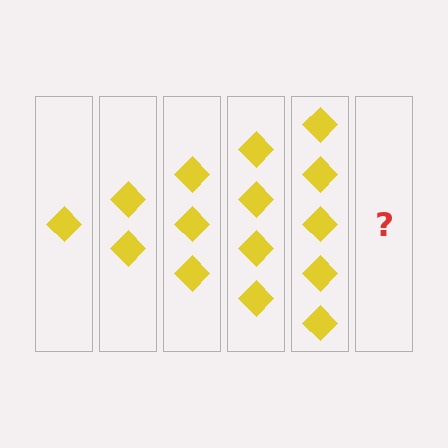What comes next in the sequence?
The next element should be 6 diamonds.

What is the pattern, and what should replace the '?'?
The pattern is that each step adds one more diamond. The '?' should be 6 diamonds.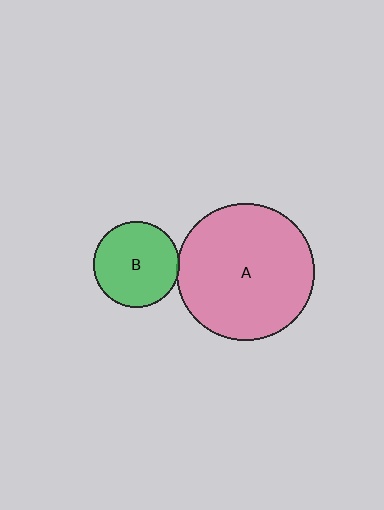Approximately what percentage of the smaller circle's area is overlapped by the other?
Approximately 5%.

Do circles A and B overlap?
Yes.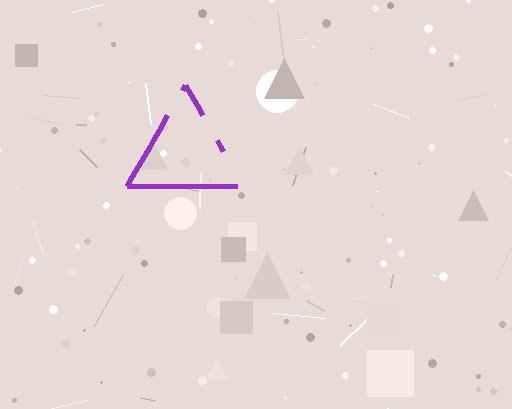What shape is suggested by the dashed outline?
The dashed outline suggests a triangle.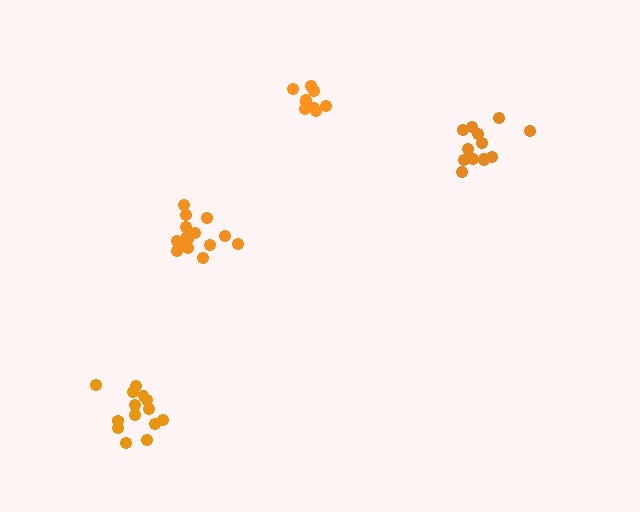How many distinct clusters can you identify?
There are 4 distinct clusters.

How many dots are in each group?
Group 1: 14 dots, Group 2: 15 dots, Group 3: 13 dots, Group 4: 9 dots (51 total).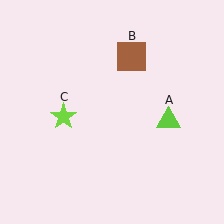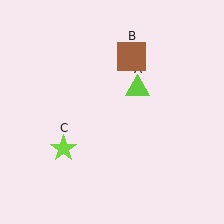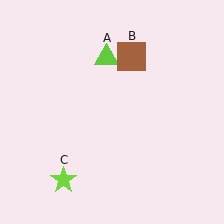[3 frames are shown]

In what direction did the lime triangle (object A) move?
The lime triangle (object A) moved up and to the left.